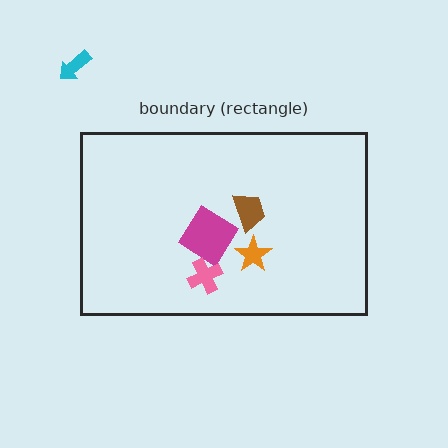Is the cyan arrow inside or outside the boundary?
Outside.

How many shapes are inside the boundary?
4 inside, 1 outside.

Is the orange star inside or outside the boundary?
Inside.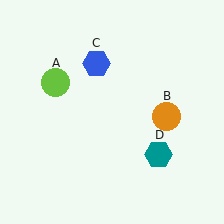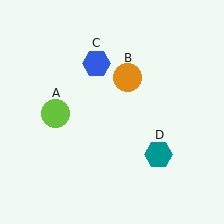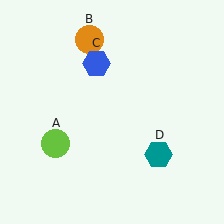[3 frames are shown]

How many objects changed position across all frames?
2 objects changed position: lime circle (object A), orange circle (object B).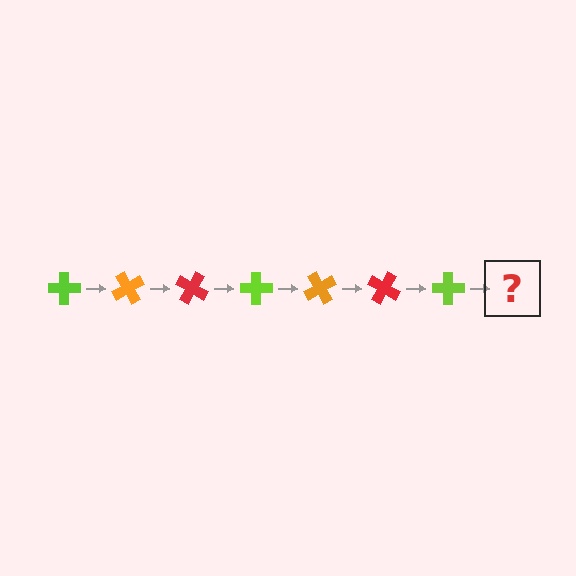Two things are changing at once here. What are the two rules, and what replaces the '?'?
The two rules are that it rotates 60 degrees each step and the color cycles through lime, orange, and red. The '?' should be an orange cross, rotated 420 degrees from the start.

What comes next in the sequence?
The next element should be an orange cross, rotated 420 degrees from the start.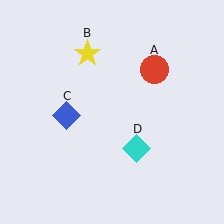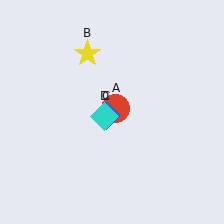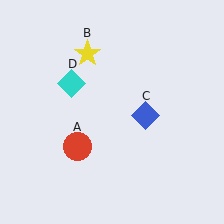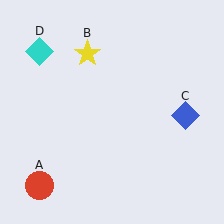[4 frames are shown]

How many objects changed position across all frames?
3 objects changed position: red circle (object A), blue diamond (object C), cyan diamond (object D).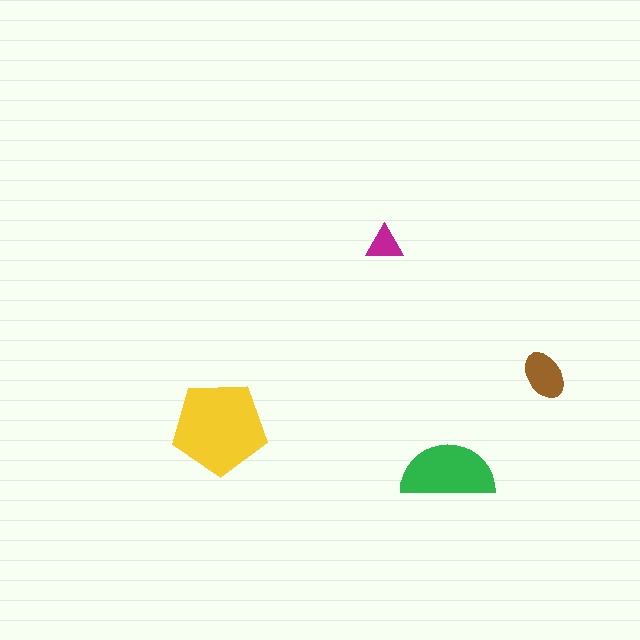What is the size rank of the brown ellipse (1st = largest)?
3rd.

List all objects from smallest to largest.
The magenta triangle, the brown ellipse, the green semicircle, the yellow pentagon.